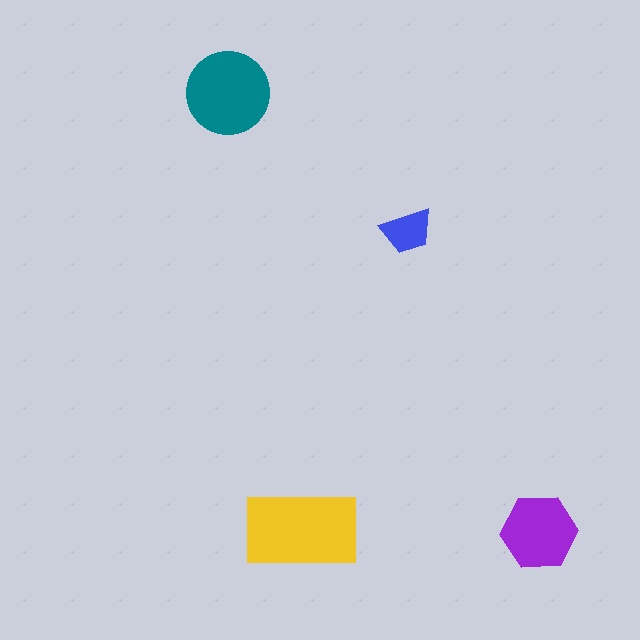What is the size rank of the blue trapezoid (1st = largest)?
4th.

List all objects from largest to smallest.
The yellow rectangle, the teal circle, the purple hexagon, the blue trapezoid.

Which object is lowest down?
The purple hexagon is bottommost.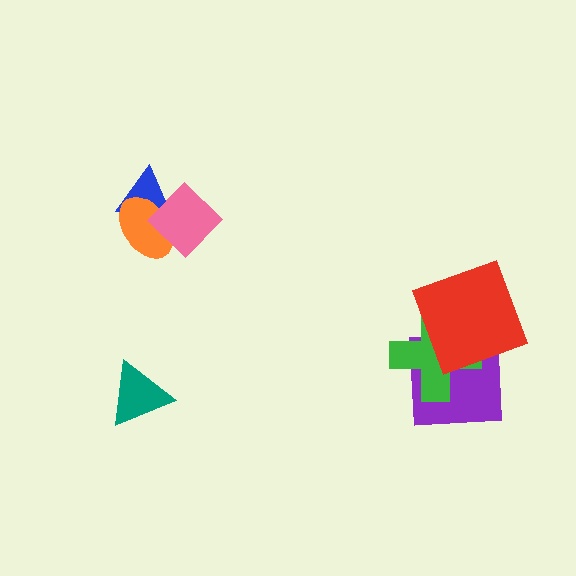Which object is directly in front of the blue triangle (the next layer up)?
The orange ellipse is directly in front of the blue triangle.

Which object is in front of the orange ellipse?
The pink diamond is in front of the orange ellipse.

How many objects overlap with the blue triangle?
2 objects overlap with the blue triangle.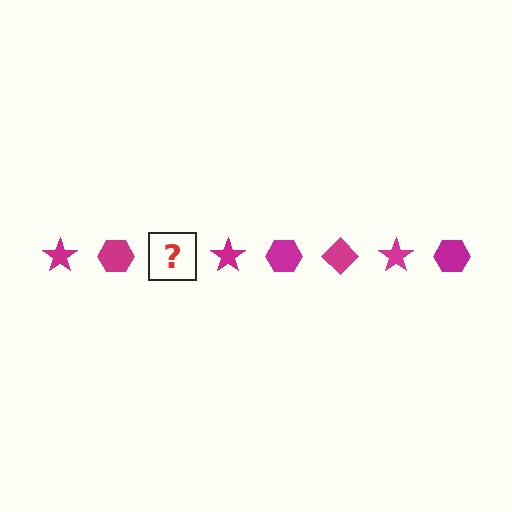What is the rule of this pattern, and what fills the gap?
The rule is that the pattern cycles through star, hexagon, diamond shapes in magenta. The gap should be filled with a magenta diamond.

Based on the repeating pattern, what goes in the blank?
The blank should be a magenta diamond.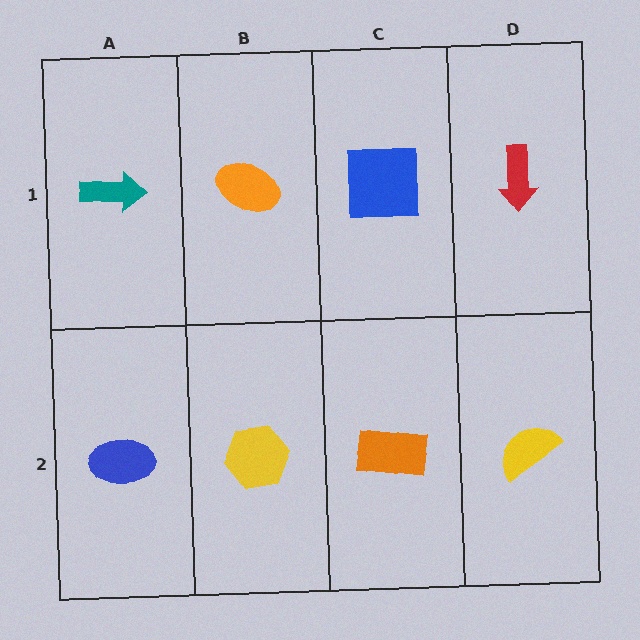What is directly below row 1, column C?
An orange rectangle.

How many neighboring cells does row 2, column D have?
2.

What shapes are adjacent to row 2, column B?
An orange ellipse (row 1, column B), a blue ellipse (row 2, column A), an orange rectangle (row 2, column C).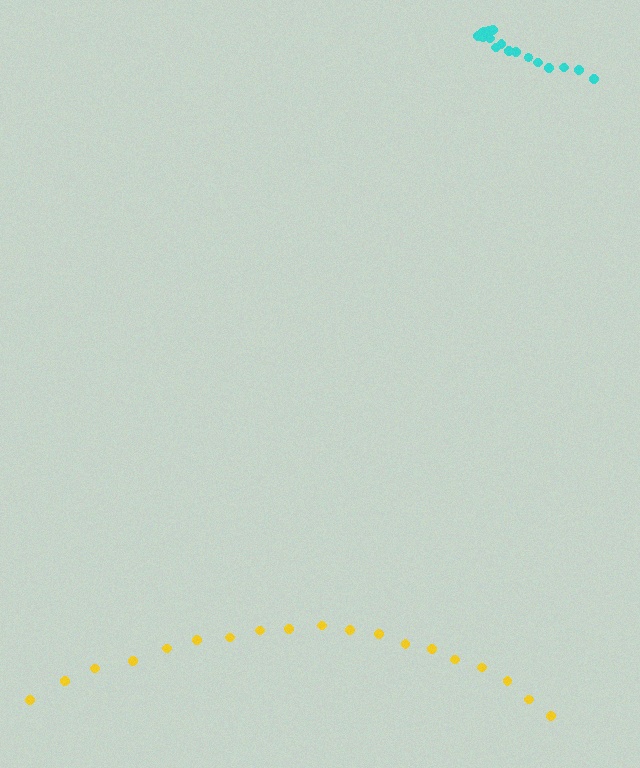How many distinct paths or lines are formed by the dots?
There are 2 distinct paths.